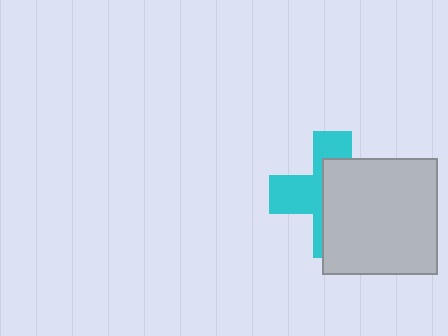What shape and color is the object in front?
The object in front is a light gray square.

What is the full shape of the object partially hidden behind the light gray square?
The partially hidden object is a cyan cross.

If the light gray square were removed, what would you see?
You would see the complete cyan cross.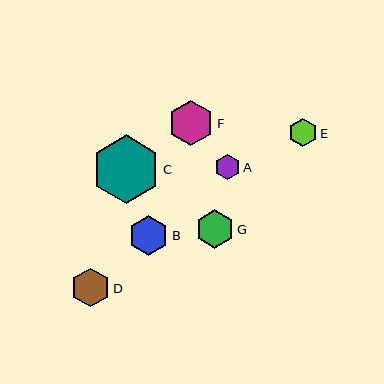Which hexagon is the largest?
Hexagon C is the largest with a size of approximately 69 pixels.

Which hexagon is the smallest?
Hexagon A is the smallest with a size of approximately 25 pixels.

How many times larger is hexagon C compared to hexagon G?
Hexagon C is approximately 1.8 times the size of hexagon G.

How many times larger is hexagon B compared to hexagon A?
Hexagon B is approximately 1.6 times the size of hexagon A.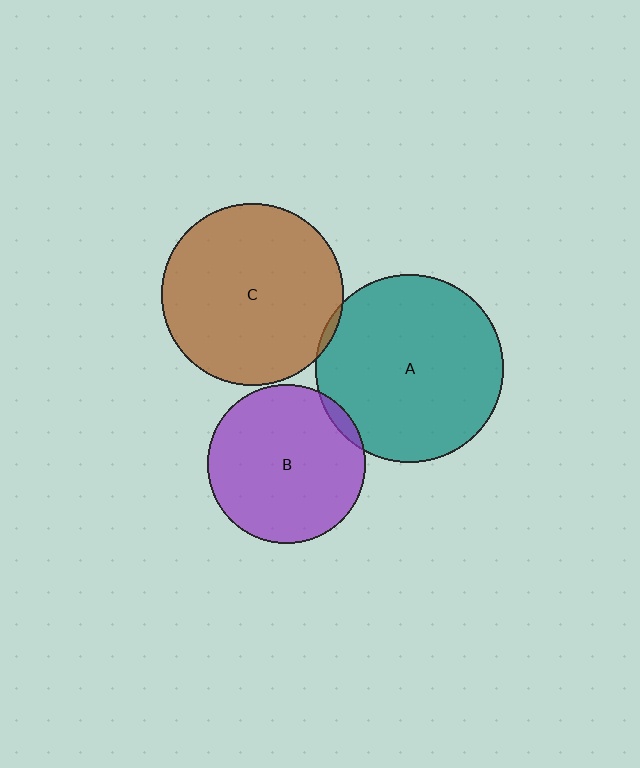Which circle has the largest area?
Circle A (teal).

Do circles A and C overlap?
Yes.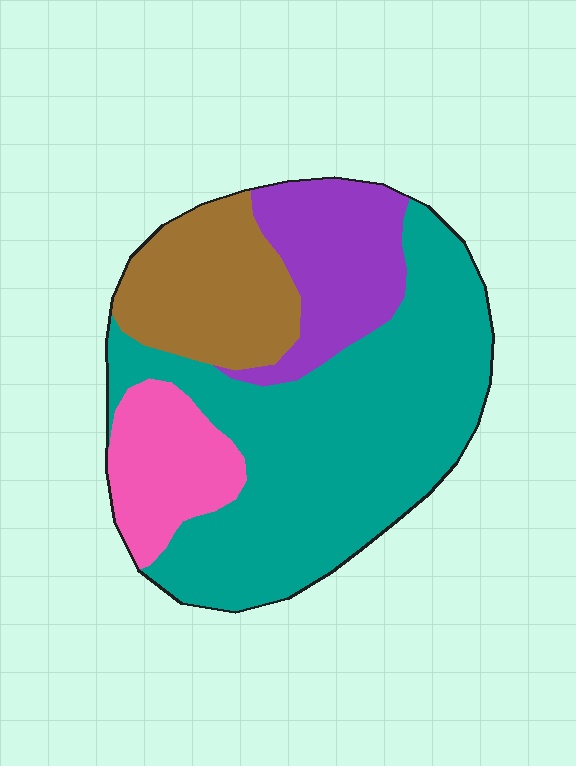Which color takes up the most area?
Teal, at roughly 55%.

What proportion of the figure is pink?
Pink takes up about one eighth (1/8) of the figure.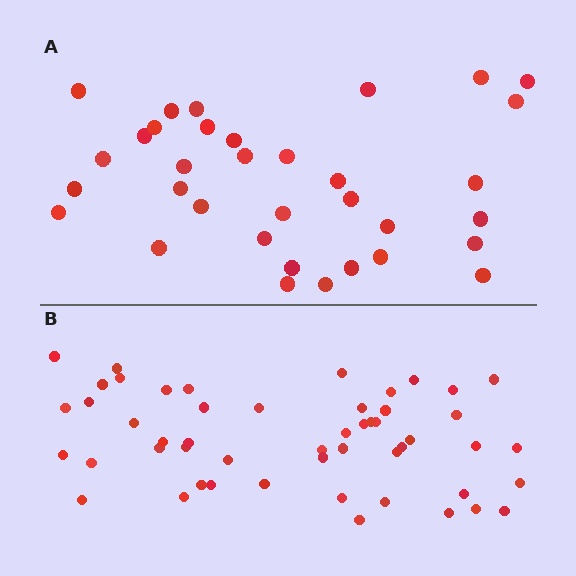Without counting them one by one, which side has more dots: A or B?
Region B (the bottom region) has more dots.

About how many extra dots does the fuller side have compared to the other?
Region B has approximately 15 more dots than region A.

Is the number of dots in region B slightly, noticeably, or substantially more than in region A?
Region B has substantially more. The ratio is roughly 1.5 to 1.